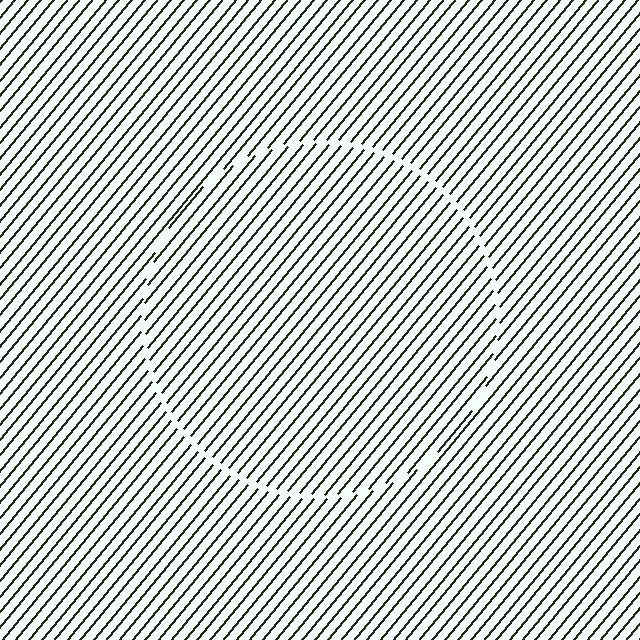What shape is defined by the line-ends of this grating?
An illusory circle. The interior of the shape contains the same grating, shifted by half a period — the contour is defined by the phase discontinuity where line-ends from the inner and outer gratings abut.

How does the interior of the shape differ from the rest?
The interior of the shape contains the same grating, shifted by half a period — the contour is defined by the phase discontinuity where line-ends from the inner and outer gratings abut.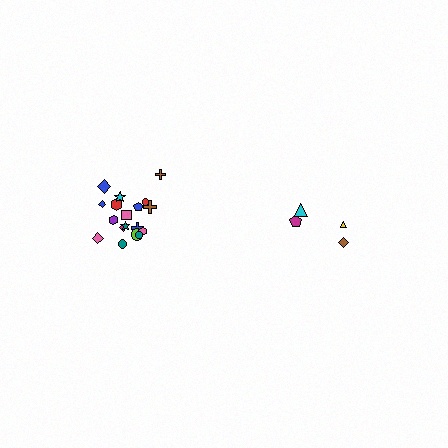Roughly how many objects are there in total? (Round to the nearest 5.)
Roughly 20 objects in total.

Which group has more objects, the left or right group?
The left group.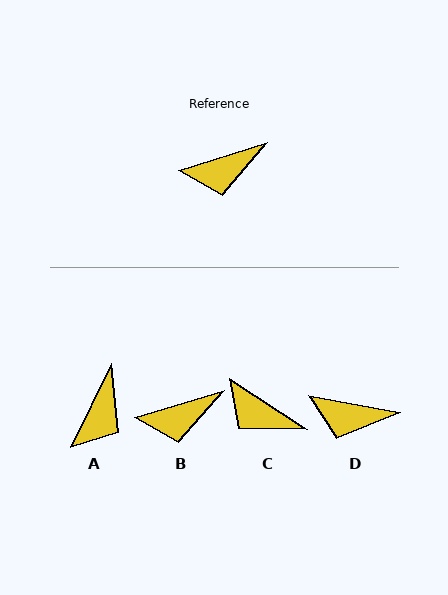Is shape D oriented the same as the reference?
No, it is off by about 27 degrees.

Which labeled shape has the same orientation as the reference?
B.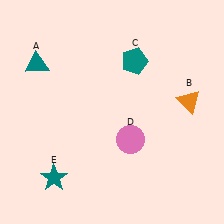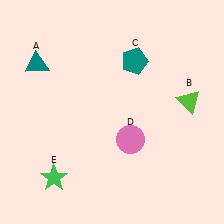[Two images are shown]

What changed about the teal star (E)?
In Image 1, E is teal. In Image 2, it changed to green.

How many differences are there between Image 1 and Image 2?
There are 2 differences between the two images.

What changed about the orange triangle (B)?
In Image 1, B is orange. In Image 2, it changed to lime.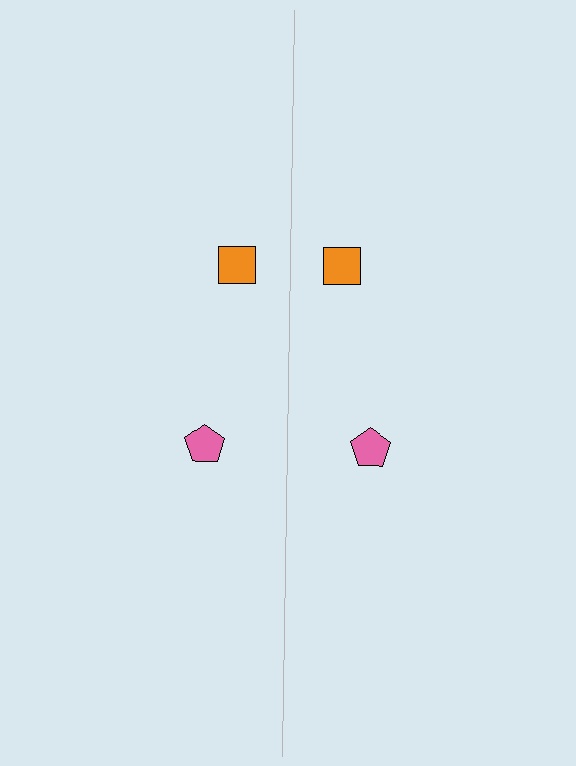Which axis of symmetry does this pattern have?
The pattern has a vertical axis of symmetry running through the center of the image.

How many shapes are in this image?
There are 4 shapes in this image.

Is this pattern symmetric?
Yes, this pattern has bilateral (reflection) symmetry.